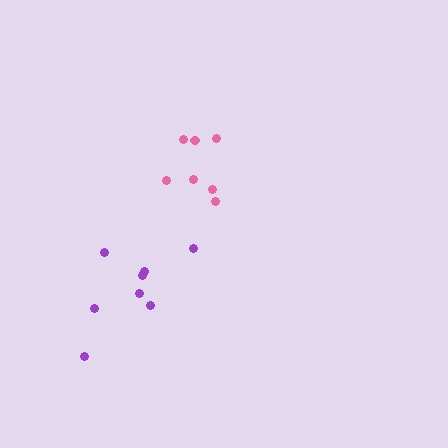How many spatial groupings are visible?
There are 2 spatial groupings.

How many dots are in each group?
Group 1: 7 dots, Group 2: 8 dots (15 total).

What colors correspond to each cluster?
The clusters are colored: pink, purple.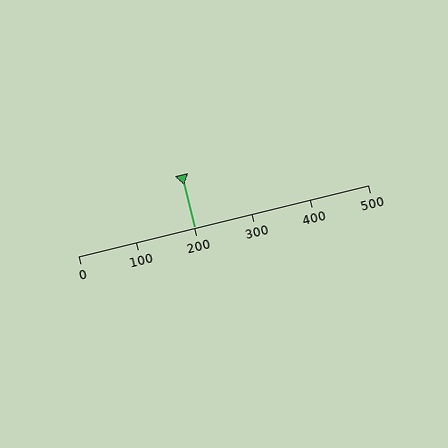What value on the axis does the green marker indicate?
The marker indicates approximately 200.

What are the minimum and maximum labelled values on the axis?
The axis runs from 0 to 500.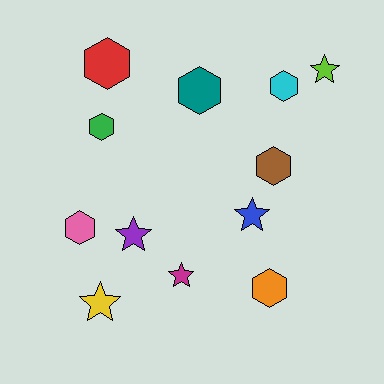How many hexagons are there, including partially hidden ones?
There are 7 hexagons.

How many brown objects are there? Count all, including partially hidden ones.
There is 1 brown object.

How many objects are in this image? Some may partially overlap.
There are 12 objects.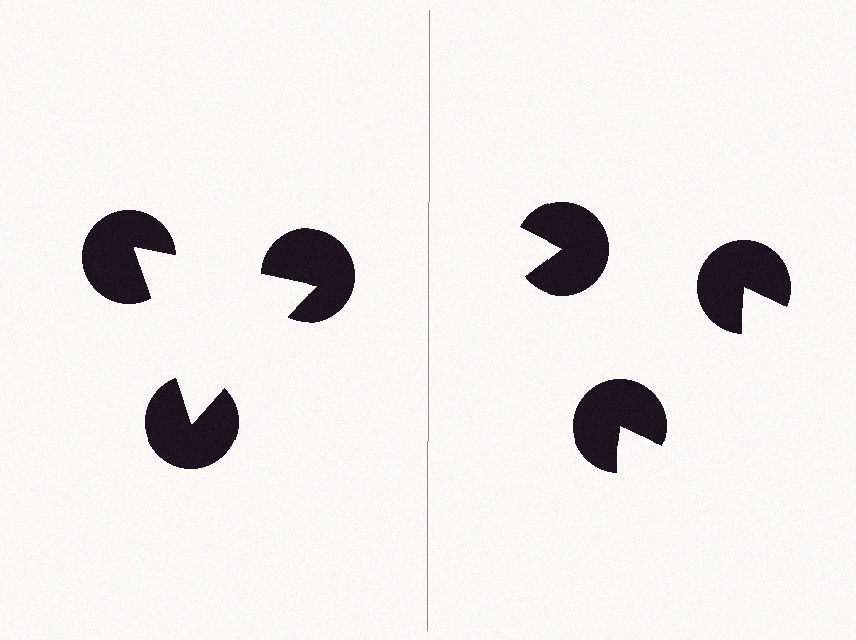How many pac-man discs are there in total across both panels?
6 — 3 on each side.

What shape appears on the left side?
An illusory triangle.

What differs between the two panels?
The pac-man discs are positioned identically on both sides; only the wedge orientations differ. On the left they align to a triangle; on the right they are misaligned.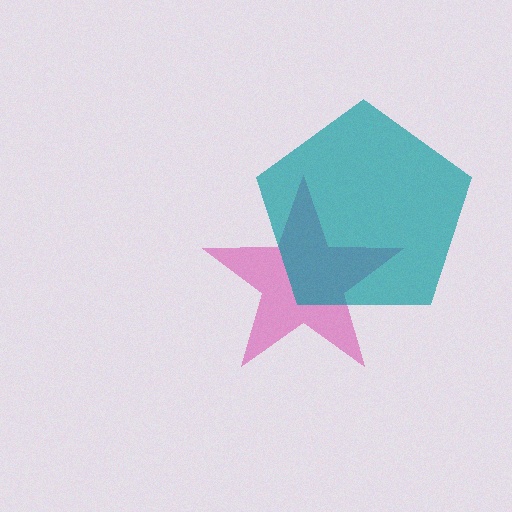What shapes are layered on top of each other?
The layered shapes are: a pink star, a teal pentagon.